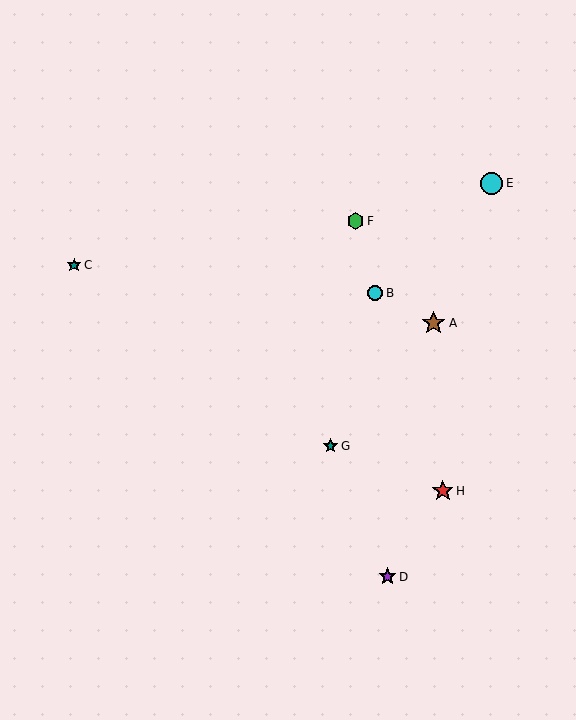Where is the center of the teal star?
The center of the teal star is at (74, 265).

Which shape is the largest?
The brown star (labeled A) is the largest.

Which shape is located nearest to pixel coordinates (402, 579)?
The purple star (labeled D) at (387, 577) is nearest to that location.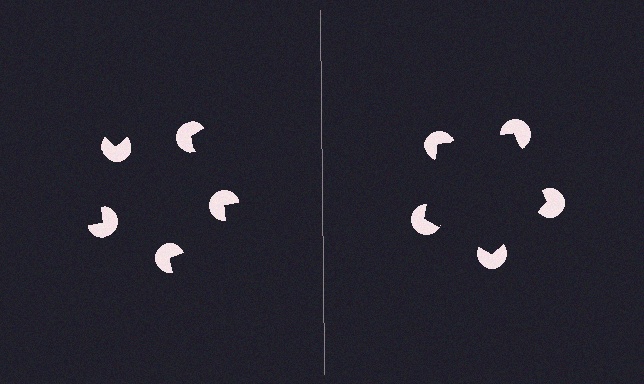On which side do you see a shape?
An illusory pentagon appears on the right side. On the left side the wedge cuts are rotated, so no coherent shape forms.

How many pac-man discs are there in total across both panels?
10 — 5 on each side.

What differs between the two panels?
The pac-man discs are positioned identically on both sides; only the wedge orientations differ. On the right they align to a pentagon; on the left they are misaligned.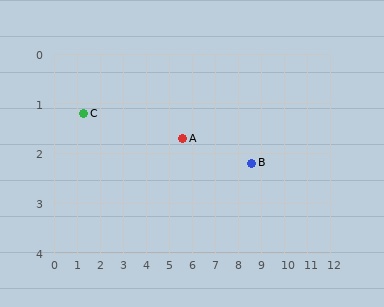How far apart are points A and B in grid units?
Points A and B are about 3.0 grid units apart.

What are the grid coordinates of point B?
Point B is at approximately (8.6, 2.2).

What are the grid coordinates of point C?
Point C is at approximately (1.3, 1.2).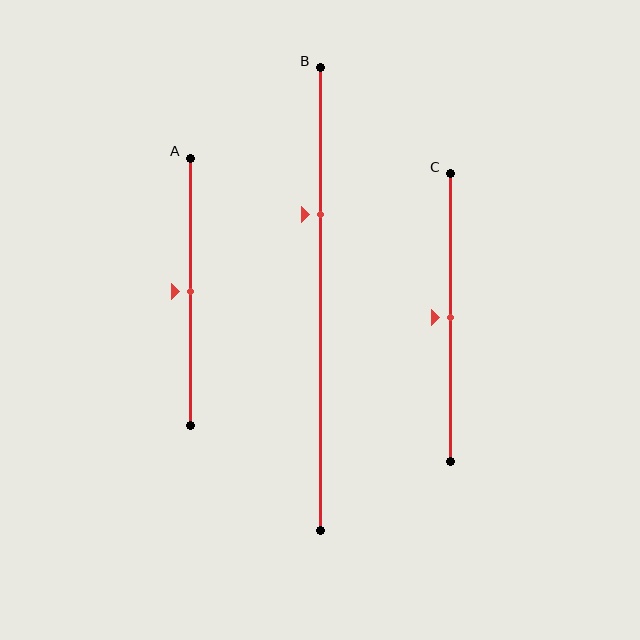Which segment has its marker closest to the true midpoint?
Segment A has its marker closest to the true midpoint.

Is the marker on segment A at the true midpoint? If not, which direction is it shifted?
Yes, the marker on segment A is at the true midpoint.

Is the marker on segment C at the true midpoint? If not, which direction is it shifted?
Yes, the marker on segment C is at the true midpoint.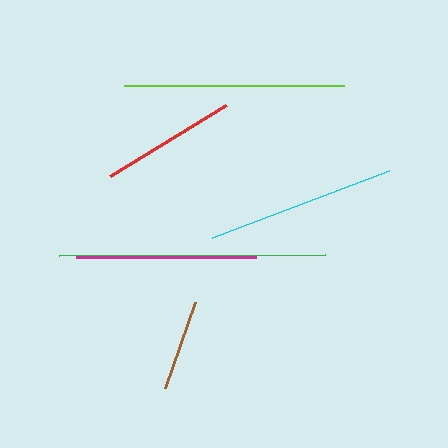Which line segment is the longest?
The green line is the longest at approximately 266 pixels.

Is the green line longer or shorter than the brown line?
The green line is longer than the brown line.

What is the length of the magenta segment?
The magenta segment is approximately 179 pixels long.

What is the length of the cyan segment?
The cyan segment is approximately 189 pixels long.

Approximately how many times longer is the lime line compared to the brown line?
The lime line is approximately 2.4 times the length of the brown line.